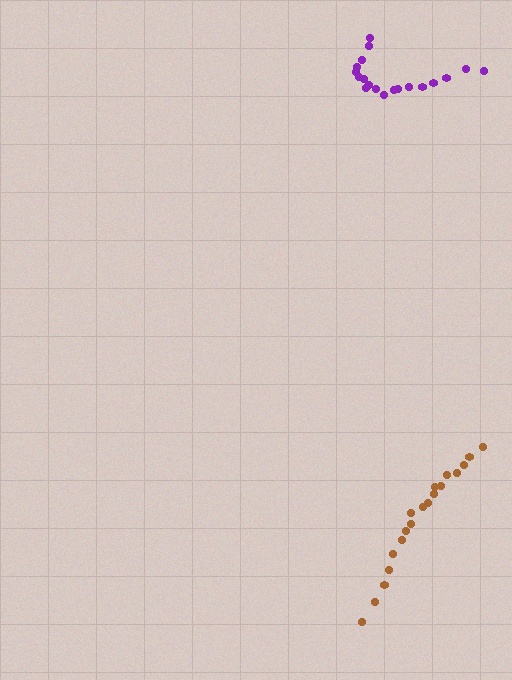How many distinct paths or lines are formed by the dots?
There are 2 distinct paths.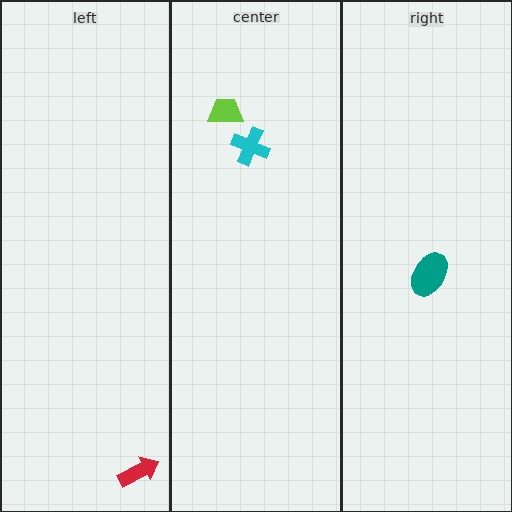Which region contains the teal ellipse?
The right region.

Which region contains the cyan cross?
The center region.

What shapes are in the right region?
The teal ellipse.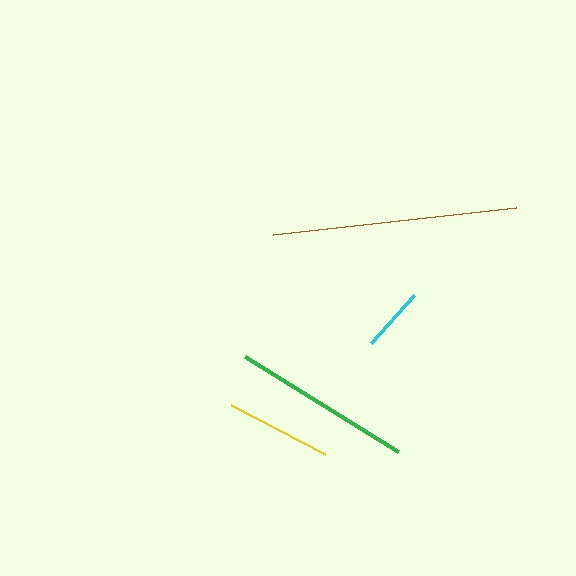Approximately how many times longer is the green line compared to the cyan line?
The green line is approximately 2.8 times the length of the cyan line.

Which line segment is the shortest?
The cyan line is the shortest at approximately 65 pixels.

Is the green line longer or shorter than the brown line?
The brown line is longer than the green line.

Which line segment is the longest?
The brown line is the longest at approximately 244 pixels.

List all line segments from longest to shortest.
From longest to shortest: brown, green, yellow, cyan.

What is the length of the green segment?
The green segment is approximately 180 pixels long.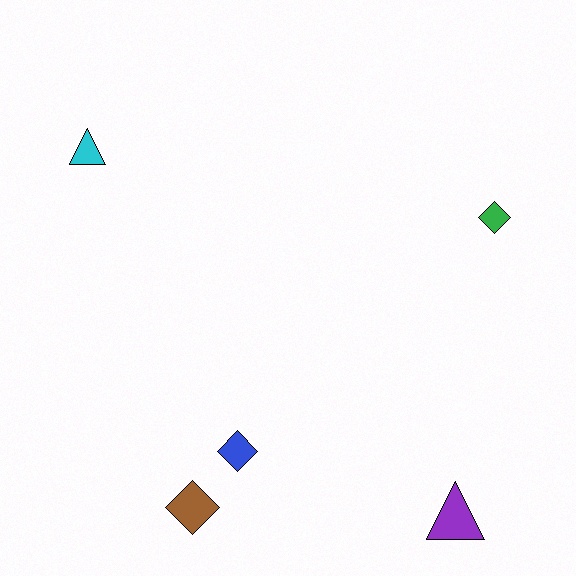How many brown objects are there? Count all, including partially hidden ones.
There is 1 brown object.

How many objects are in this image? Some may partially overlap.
There are 5 objects.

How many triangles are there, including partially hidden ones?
There are 2 triangles.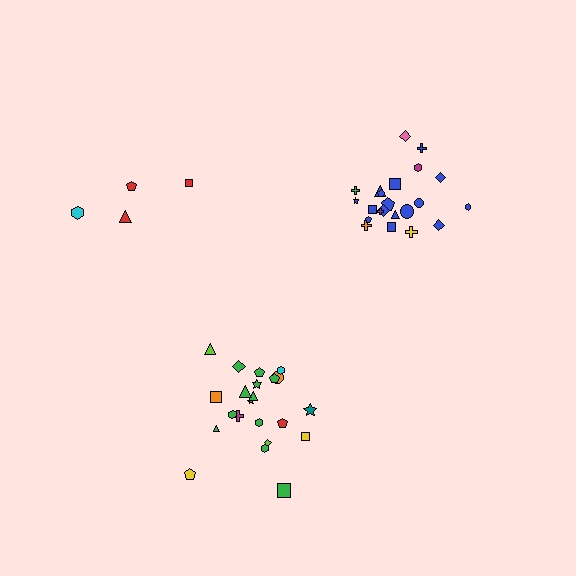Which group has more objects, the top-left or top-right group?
The top-right group.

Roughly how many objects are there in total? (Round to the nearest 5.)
Roughly 50 objects in total.